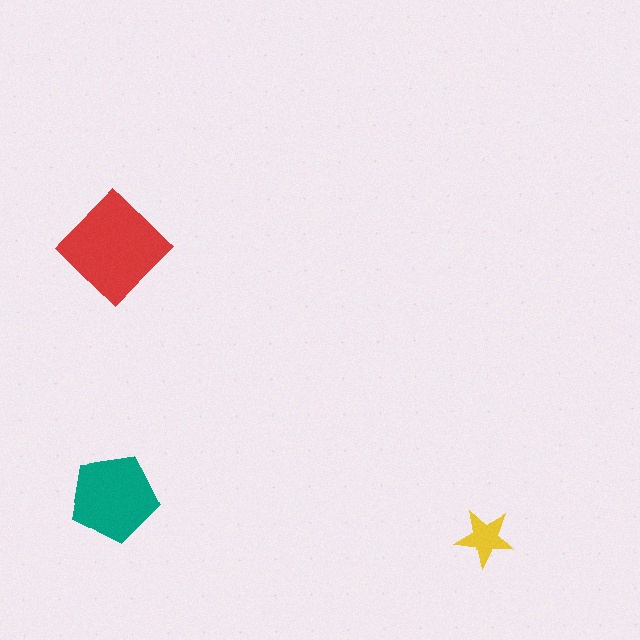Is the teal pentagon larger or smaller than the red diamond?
Smaller.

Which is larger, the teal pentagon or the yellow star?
The teal pentagon.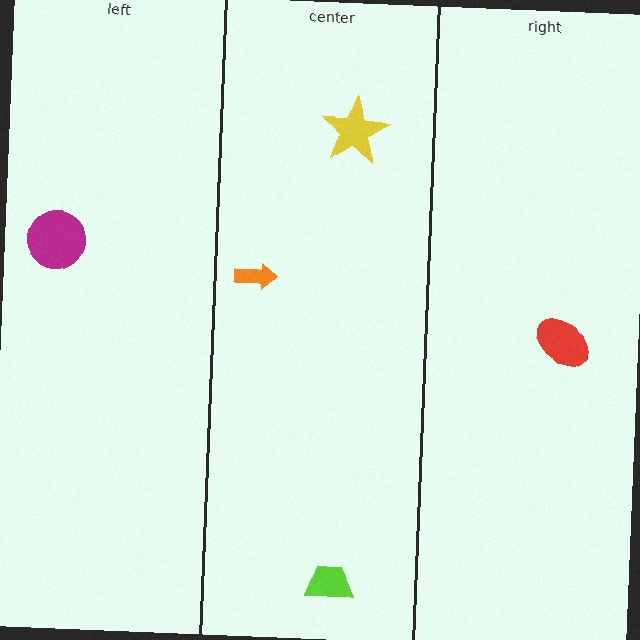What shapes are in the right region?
The red ellipse.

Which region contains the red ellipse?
The right region.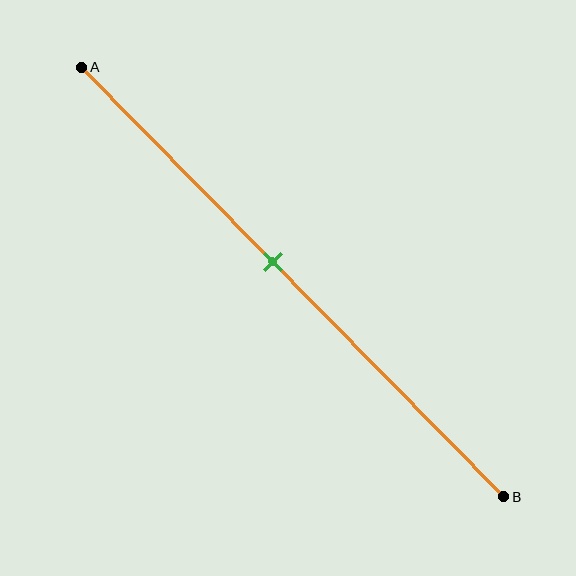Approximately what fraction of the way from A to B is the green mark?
The green mark is approximately 45% of the way from A to B.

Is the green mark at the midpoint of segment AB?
No, the mark is at about 45% from A, not at the 50% midpoint.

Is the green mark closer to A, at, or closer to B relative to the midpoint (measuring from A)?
The green mark is closer to point A than the midpoint of segment AB.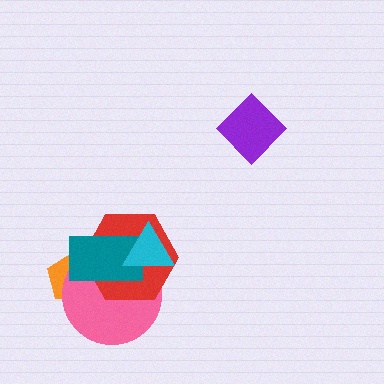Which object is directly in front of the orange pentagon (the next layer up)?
The pink circle is directly in front of the orange pentagon.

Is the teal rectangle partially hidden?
Yes, it is partially covered by another shape.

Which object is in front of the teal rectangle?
The cyan triangle is in front of the teal rectangle.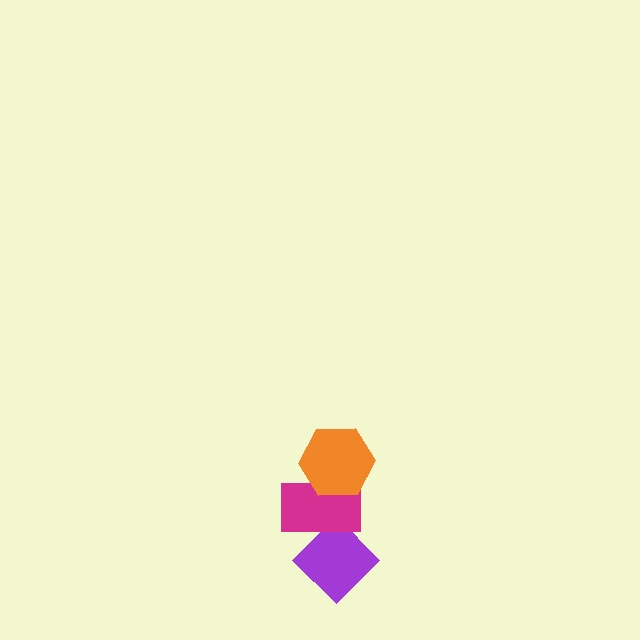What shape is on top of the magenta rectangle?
The orange hexagon is on top of the magenta rectangle.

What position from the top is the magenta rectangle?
The magenta rectangle is 2nd from the top.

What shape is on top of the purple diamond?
The magenta rectangle is on top of the purple diamond.